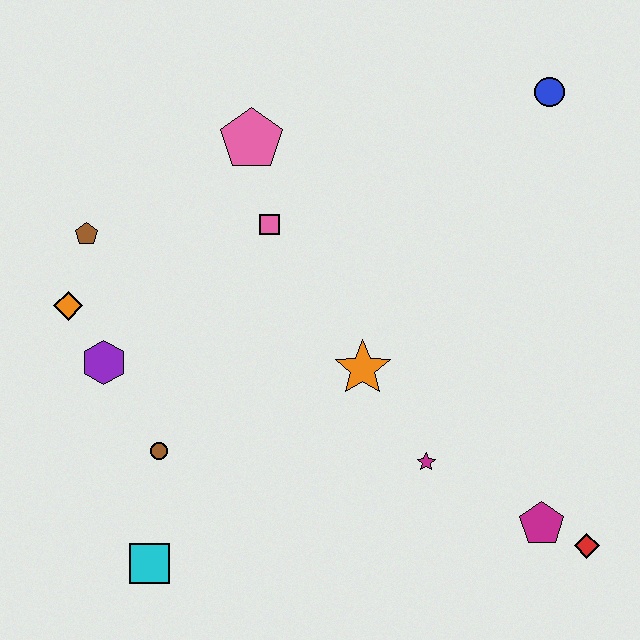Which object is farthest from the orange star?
The blue circle is farthest from the orange star.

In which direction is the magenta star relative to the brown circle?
The magenta star is to the right of the brown circle.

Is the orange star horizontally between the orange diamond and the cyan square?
No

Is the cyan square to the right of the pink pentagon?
No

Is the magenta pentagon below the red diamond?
No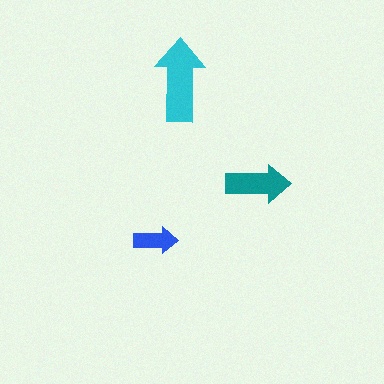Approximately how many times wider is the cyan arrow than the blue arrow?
About 2 times wider.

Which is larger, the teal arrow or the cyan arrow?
The cyan one.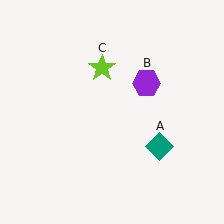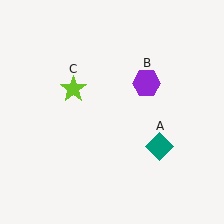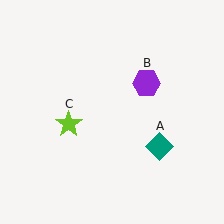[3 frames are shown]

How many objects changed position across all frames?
1 object changed position: lime star (object C).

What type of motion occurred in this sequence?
The lime star (object C) rotated counterclockwise around the center of the scene.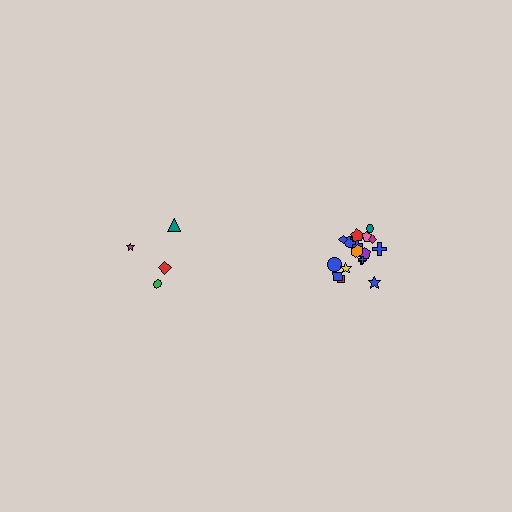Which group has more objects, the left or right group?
The right group.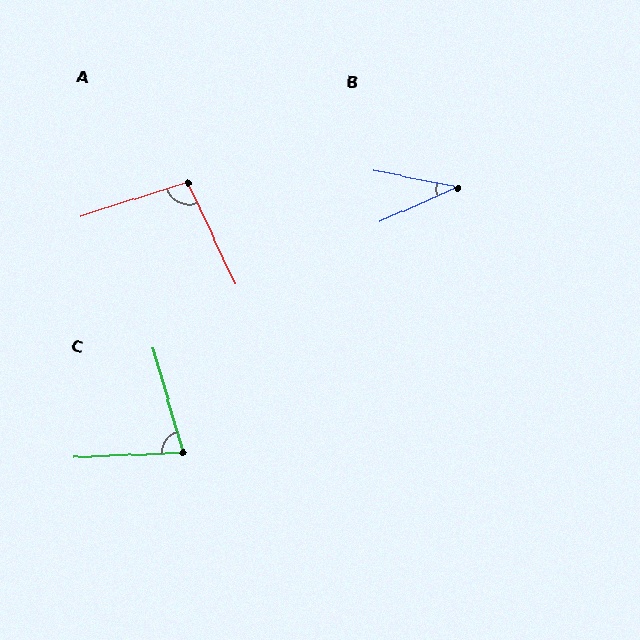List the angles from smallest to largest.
B (35°), C (76°), A (97°).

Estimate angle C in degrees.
Approximately 76 degrees.